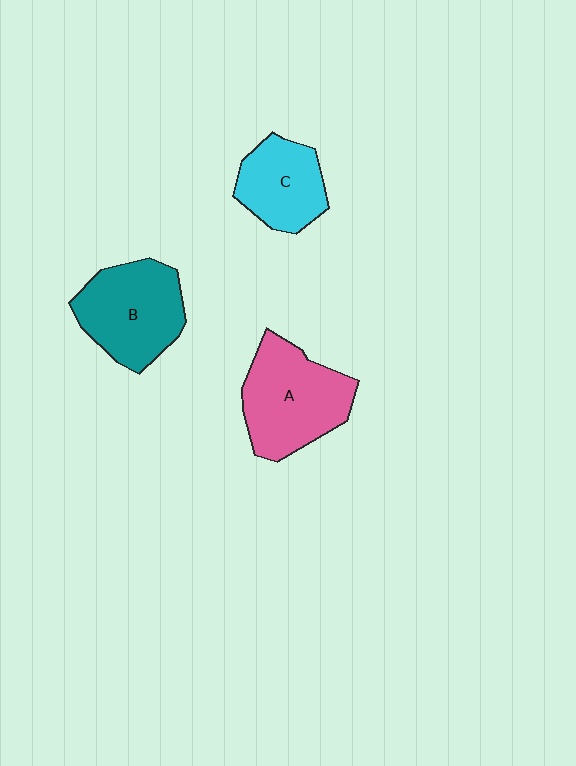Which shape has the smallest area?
Shape C (cyan).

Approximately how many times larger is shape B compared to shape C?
Approximately 1.4 times.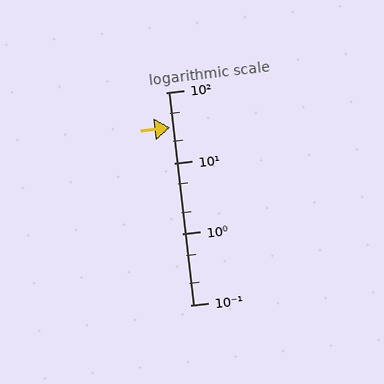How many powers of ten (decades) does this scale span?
The scale spans 3 decades, from 0.1 to 100.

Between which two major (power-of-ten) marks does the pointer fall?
The pointer is between 10 and 100.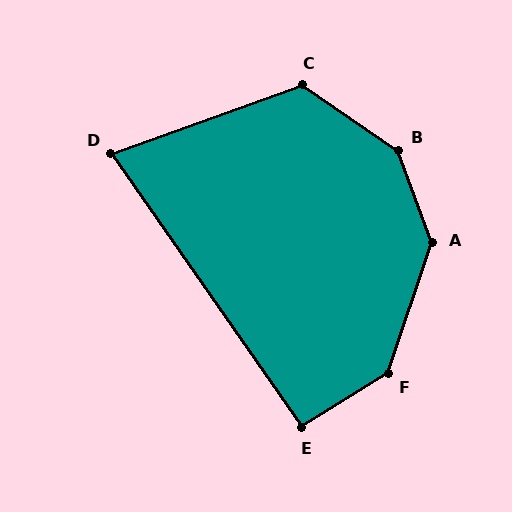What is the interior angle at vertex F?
Approximately 140 degrees (obtuse).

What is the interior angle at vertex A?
Approximately 141 degrees (obtuse).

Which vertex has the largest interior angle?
B, at approximately 145 degrees.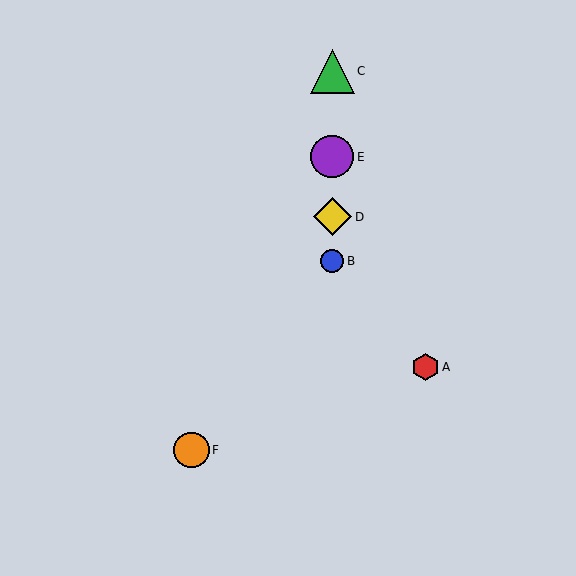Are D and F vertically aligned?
No, D is at x≈332 and F is at x≈192.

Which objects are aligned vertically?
Objects B, C, D, E are aligned vertically.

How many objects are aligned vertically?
4 objects (B, C, D, E) are aligned vertically.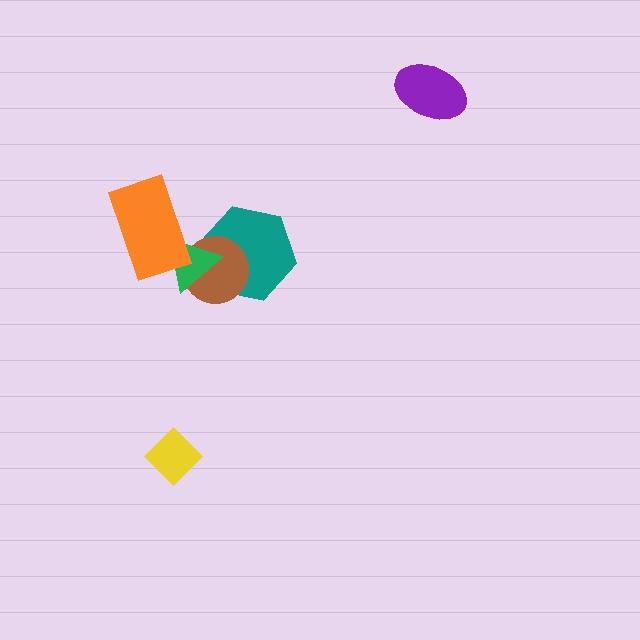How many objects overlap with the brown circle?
2 objects overlap with the brown circle.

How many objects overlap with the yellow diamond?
0 objects overlap with the yellow diamond.